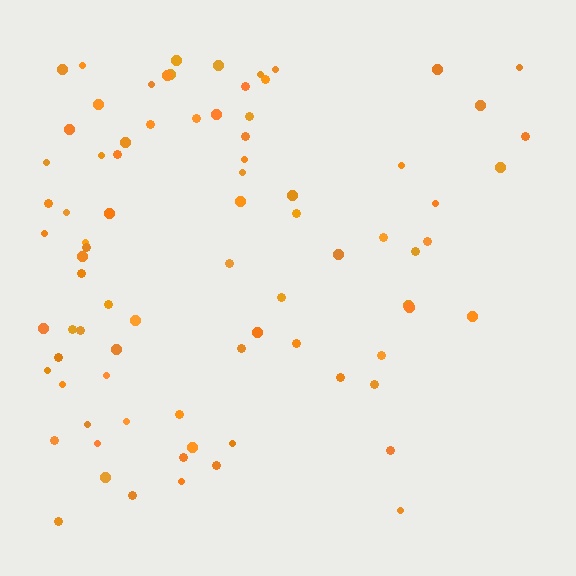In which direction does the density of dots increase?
From right to left, with the left side densest.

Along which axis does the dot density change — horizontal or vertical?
Horizontal.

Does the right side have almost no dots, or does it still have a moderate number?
Still a moderate number, just noticeably fewer than the left.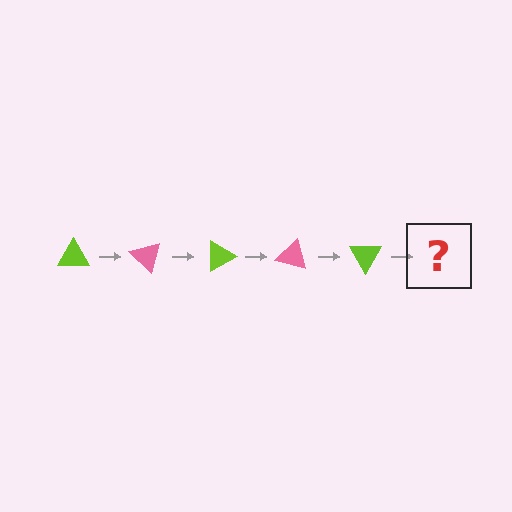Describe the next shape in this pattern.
It should be a pink triangle, rotated 225 degrees from the start.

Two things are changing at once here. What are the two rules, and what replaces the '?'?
The two rules are that it rotates 45 degrees each step and the color cycles through lime and pink. The '?' should be a pink triangle, rotated 225 degrees from the start.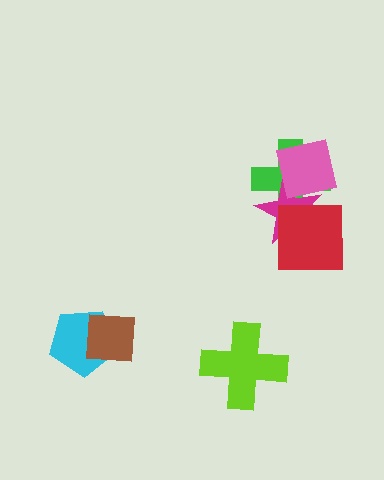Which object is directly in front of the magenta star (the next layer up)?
The red square is directly in front of the magenta star.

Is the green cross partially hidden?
Yes, it is partially covered by another shape.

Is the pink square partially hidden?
No, no other shape covers it.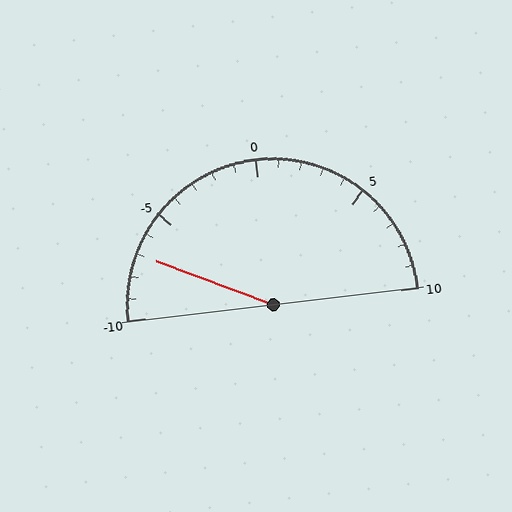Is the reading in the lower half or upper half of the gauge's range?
The reading is in the lower half of the range (-10 to 10).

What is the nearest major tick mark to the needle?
The nearest major tick mark is -5.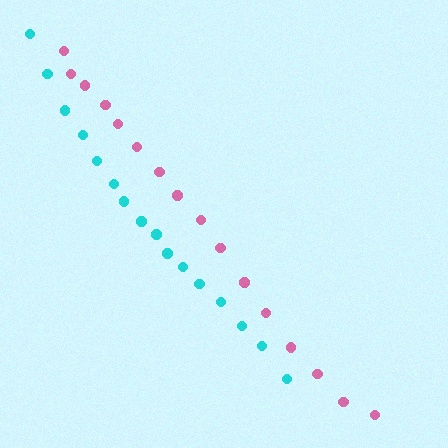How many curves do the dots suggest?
There are 2 distinct paths.